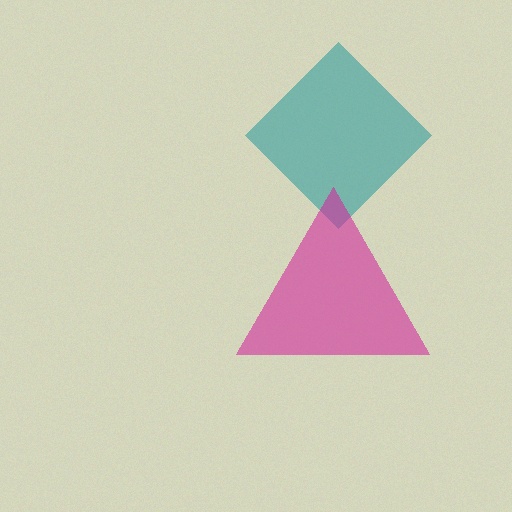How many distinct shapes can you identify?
There are 2 distinct shapes: a teal diamond, a magenta triangle.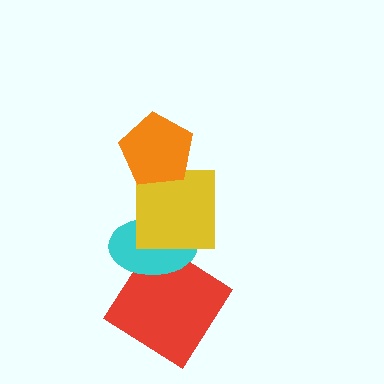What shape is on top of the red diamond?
The cyan ellipse is on top of the red diamond.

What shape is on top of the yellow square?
The orange pentagon is on top of the yellow square.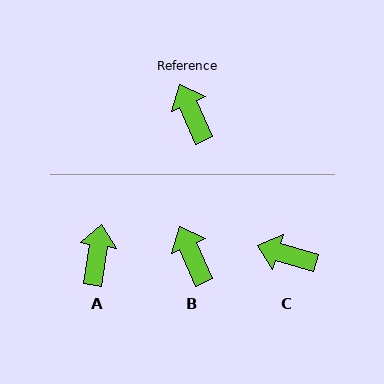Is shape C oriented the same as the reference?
No, it is off by about 50 degrees.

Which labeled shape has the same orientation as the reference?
B.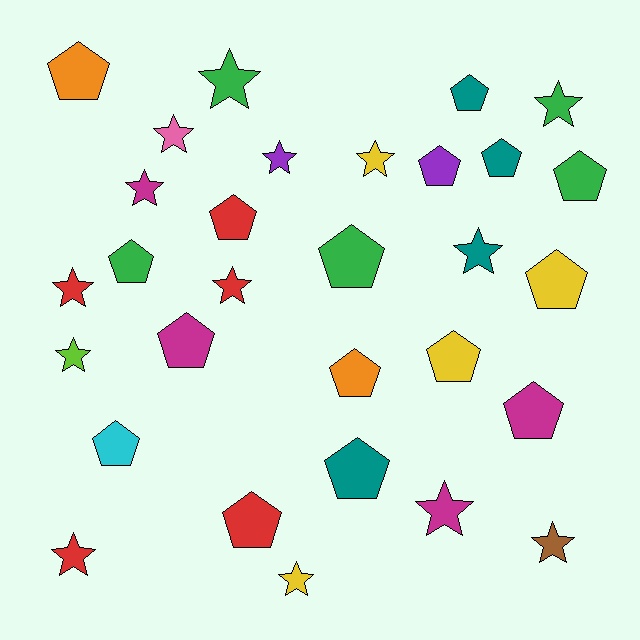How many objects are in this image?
There are 30 objects.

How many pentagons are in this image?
There are 16 pentagons.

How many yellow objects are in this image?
There are 4 yellow objects.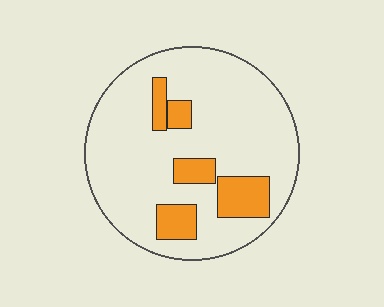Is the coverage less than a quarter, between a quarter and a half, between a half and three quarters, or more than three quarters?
Less than a quarter.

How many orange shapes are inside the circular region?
5.